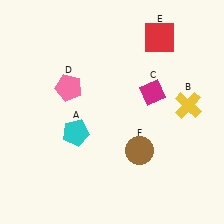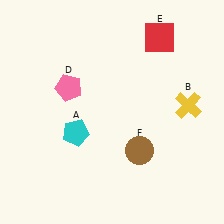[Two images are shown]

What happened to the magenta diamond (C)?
The magenta diamond (C) was removed in Image 2. It was in the top-right area of Image 1.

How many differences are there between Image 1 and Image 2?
There is 1 difference between the two images.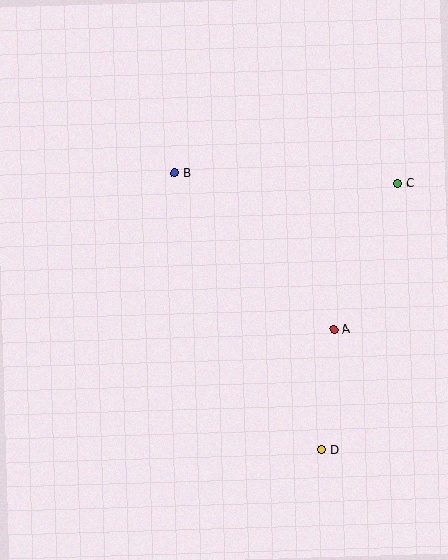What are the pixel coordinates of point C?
Point C is at (398, 184).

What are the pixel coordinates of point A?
Point A is at (334, 330).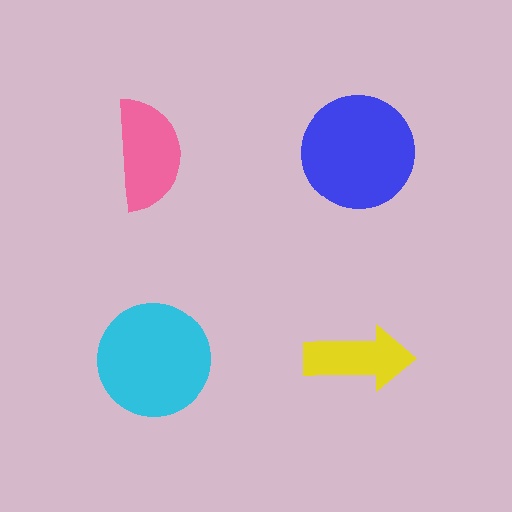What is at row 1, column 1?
A pink semicircle.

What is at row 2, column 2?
A yellow arrow.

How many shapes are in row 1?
2 shapes.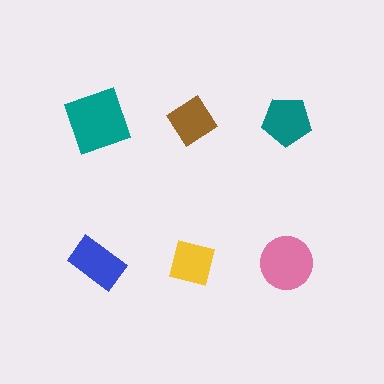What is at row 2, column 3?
A pink circle.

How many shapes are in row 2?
3 shapes.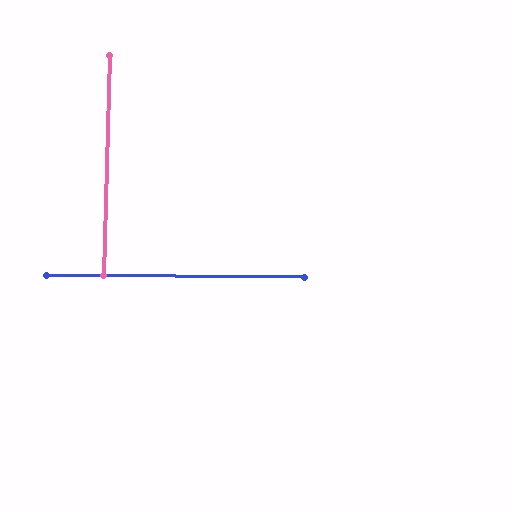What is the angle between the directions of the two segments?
Approximately 88 degrees.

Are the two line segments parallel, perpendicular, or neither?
Perpendicular — they meet at approximately 88°.